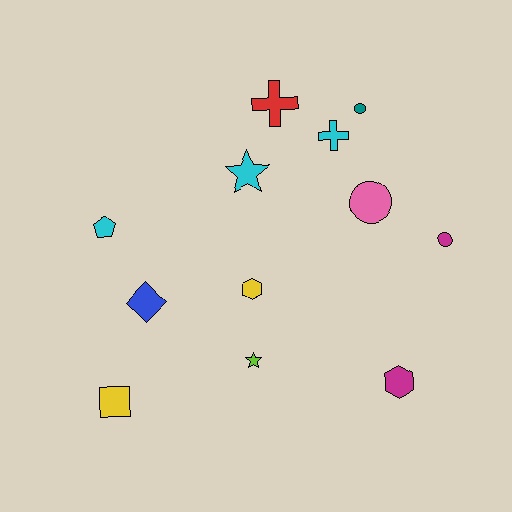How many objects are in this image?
There are 12 objects.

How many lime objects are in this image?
There is 1 lime object.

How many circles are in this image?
There are 3 circles.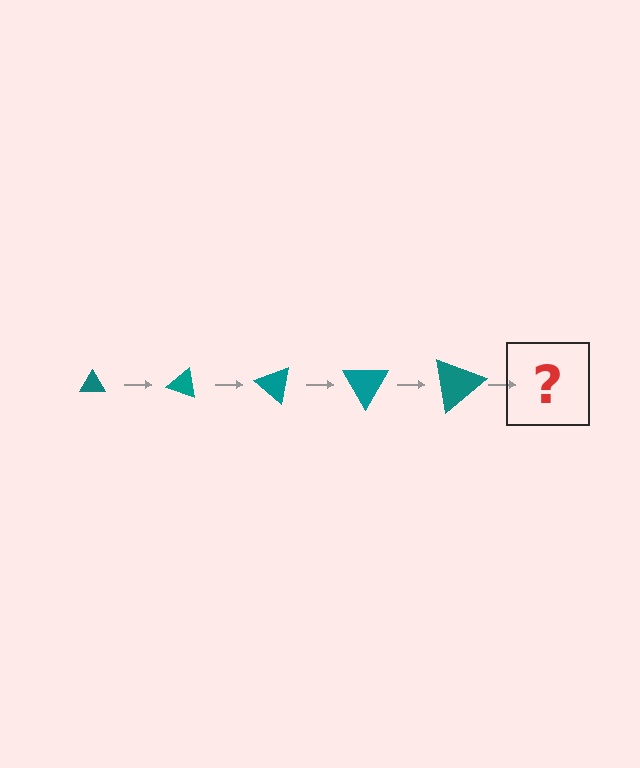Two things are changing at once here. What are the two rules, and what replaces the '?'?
The two rules are that the triangle grows larger each step and it rotates 20 degrees each step. The '?' should be a triangle, larger than the previous one and rotated 100 degrees from the start.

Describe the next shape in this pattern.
It should be a triangle, larger than the previous one and rotated 100 degrees from the start.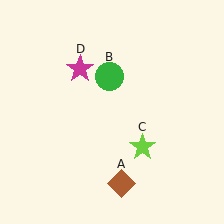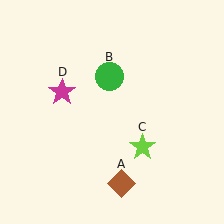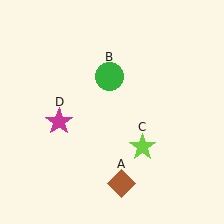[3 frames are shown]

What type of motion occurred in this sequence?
The magenta star (object D) rotated counterclockwise around the center of the scene.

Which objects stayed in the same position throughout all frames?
Brown diamond (object A) and green circle (object B) and lime star (object C) remained stationary.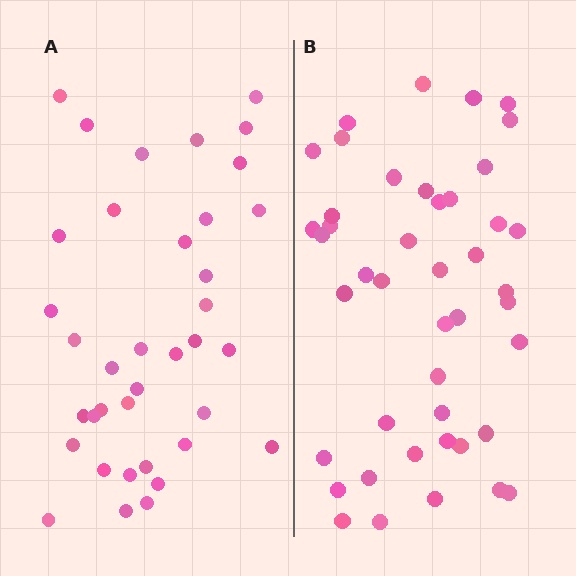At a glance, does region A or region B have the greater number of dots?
Region B (the right region) has more dots.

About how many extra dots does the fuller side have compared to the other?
Region B has roughly 8 or so more dots than region A.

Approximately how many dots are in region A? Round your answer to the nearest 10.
About 40 dots. (The exact count is 37, which rounds to 40.)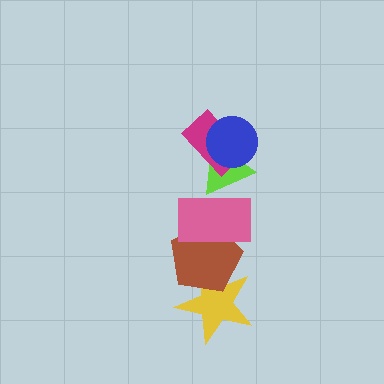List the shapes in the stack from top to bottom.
From top to bottom: the blue circle, the magenta rectangle, the lime triangle, the pink rectangle, the brown pentagon, the yellow star.